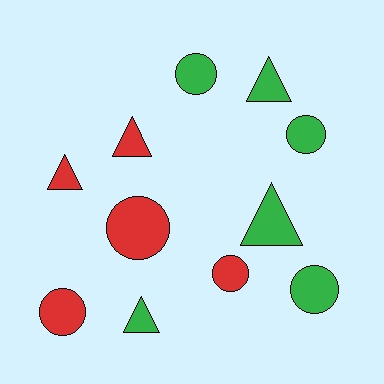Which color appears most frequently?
Green, with 6 objects.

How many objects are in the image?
There are 11 objects.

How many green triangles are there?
There are 3 green triangles.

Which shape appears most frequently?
Circle, with 6 objects.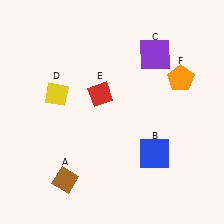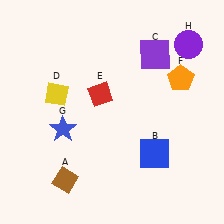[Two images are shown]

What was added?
A blue star (G), a purple circle (H) were added in Image 2.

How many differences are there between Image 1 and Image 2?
There are 2 differences between the two images.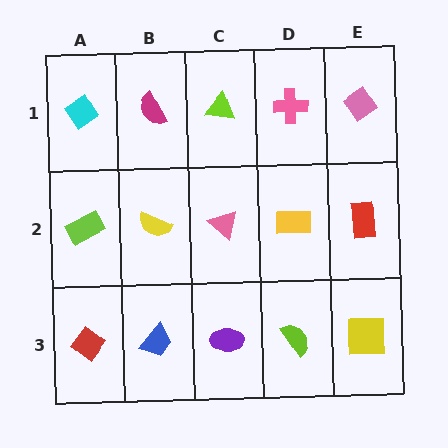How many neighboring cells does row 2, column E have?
3.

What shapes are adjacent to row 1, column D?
A yellow rectangle (row 2, column D), a lime triangle (row 1, column C), a pink diamond (row 1, column E).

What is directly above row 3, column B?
A yellow semicircle.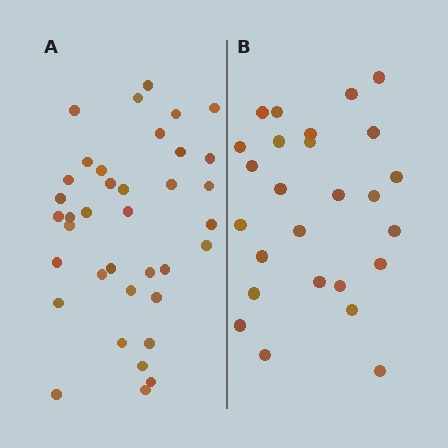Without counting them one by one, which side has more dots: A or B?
Region A (the left region) has more dots.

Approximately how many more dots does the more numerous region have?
Region A has roughly 12 or so more dots than region B.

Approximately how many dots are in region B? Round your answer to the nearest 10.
About 30 dots. (The exact count is 26, which rounds to 30.)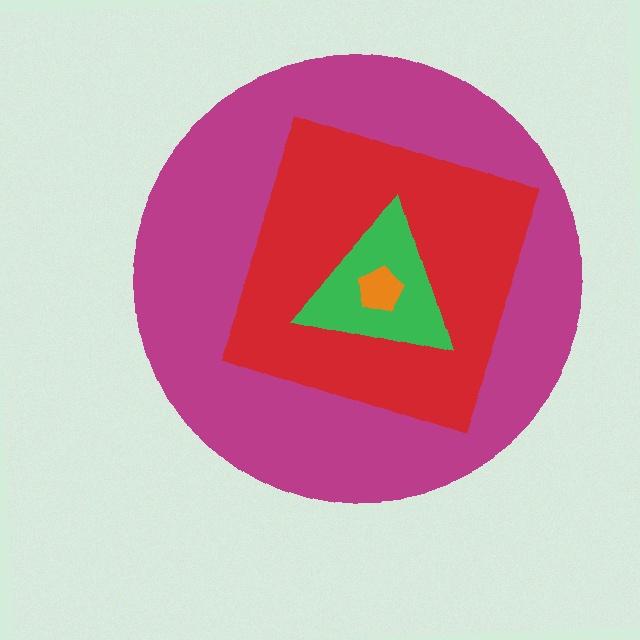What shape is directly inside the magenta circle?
The red square.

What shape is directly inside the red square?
The green triangle.